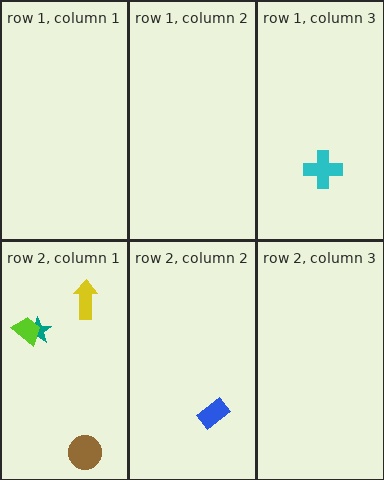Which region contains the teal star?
The row 2, column 1 region.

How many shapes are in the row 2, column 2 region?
1.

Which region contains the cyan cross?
The row 1, column 3 region.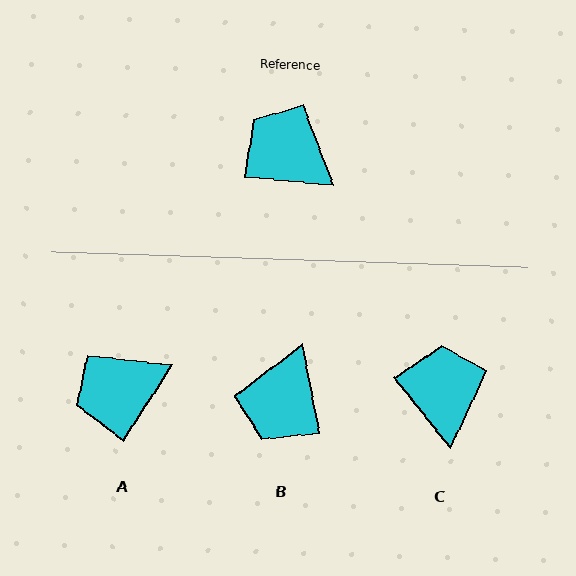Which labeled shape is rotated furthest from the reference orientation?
B, about 106 degrees away.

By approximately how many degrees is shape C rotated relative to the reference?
Approximately 46 degrees clockwise.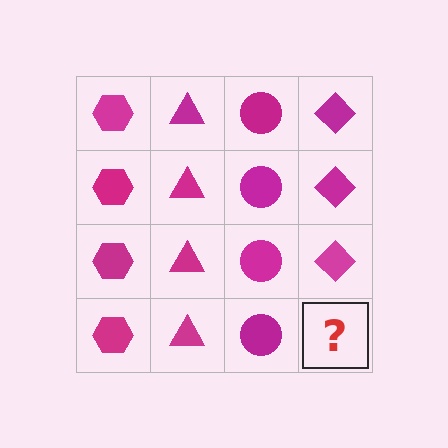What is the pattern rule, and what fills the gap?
The rule is that each column has a consistent shape. The gap should be filled with a magenta diamond.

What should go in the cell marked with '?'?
The missing cell should contain a magenta diamond.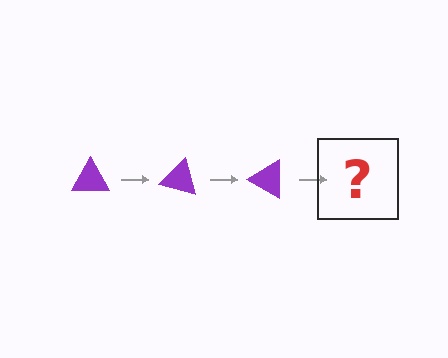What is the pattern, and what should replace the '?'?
The pattern is that the triangle rotates 15 degrees each step. The '?' should be a purple triangle rotated 45 degrees.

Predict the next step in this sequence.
The next step is a purple triangle rotated 45 degrees.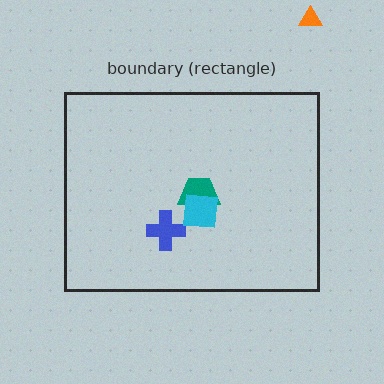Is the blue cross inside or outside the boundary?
Inside.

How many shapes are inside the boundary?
3 inside, 1 outside.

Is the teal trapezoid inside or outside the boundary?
Inside.